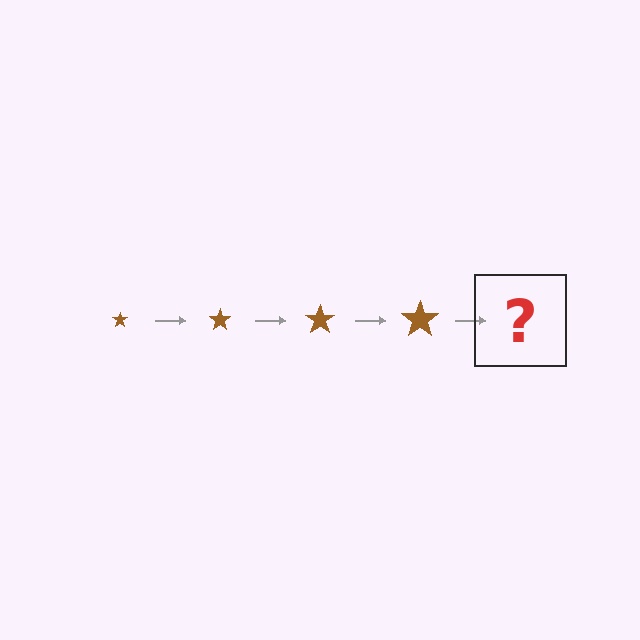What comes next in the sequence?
The next element should be a brown star, larger than the previous one.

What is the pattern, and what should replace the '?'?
The pattern is that the star gets progressively larger each step. The '?' should be a brown star, larger than the previous one.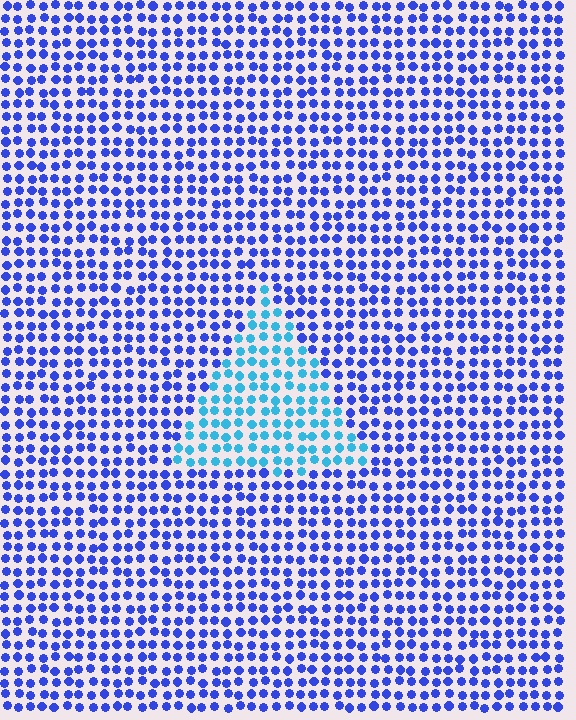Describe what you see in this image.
The image is filled with small blue elements in a uniform arrangement. A triangle-shaped region is visible where the elements are tinted to a slightly different hue, forming a subtle color boundary.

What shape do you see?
I see a triangle.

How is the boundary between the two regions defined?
The boundary is defined purely by a slight shift in hue (about 40 degrees). Spacing, size, and orientation are identical on both sides.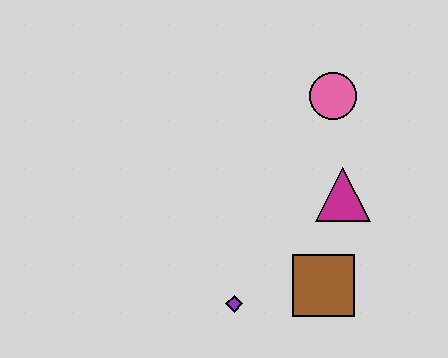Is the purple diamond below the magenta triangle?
Yes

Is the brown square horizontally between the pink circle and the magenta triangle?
No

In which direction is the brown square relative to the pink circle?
The brown square is below the pink circle.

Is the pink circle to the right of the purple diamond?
Yes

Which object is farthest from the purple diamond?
The pink circle is farthest from the purple diamond.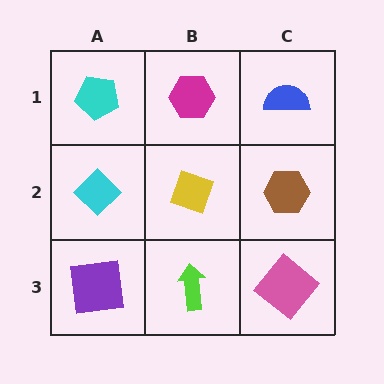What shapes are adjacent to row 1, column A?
A cyan diamond (row 2, column A), a magenta hexagon (row 1, column B).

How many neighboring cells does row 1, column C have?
2.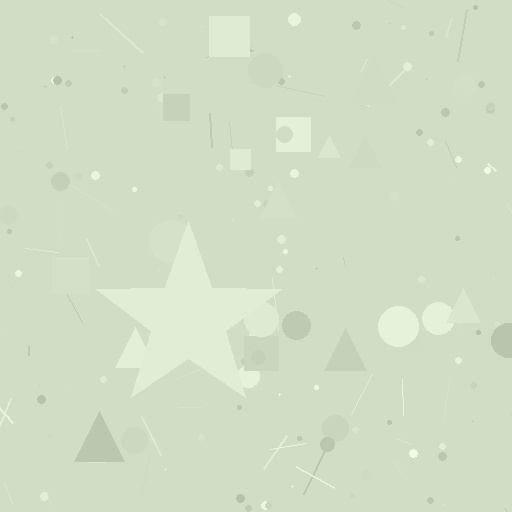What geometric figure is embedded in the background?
A star is embedded in the background.